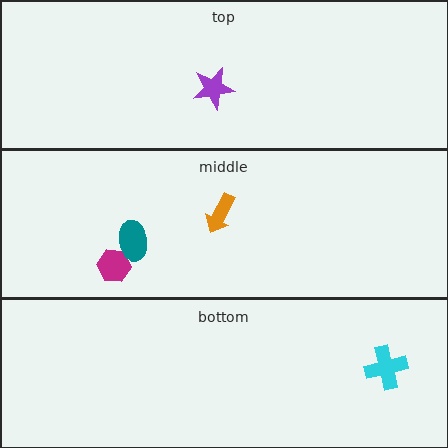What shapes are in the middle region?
The orange arrow, the magenta hexagon, the teal ellipse.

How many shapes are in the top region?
1.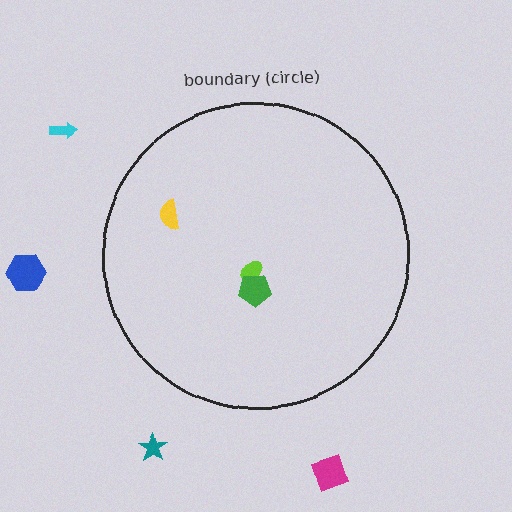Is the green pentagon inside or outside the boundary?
Inside.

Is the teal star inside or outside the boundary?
Outside.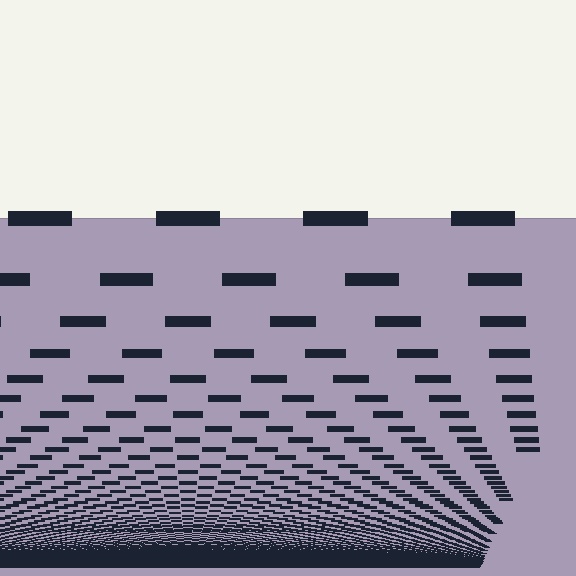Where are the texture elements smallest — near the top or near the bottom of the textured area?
Near the bottom.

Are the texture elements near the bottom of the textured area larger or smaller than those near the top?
Smaller. The gradient is inverted — elements near the bottom are smaller and denser.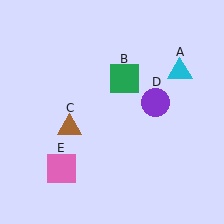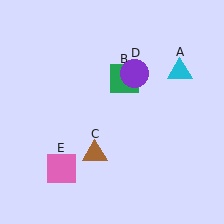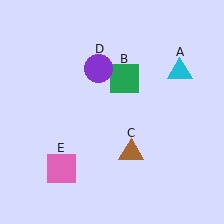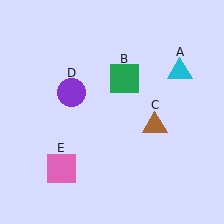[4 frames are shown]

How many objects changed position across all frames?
2 objects changed position: brown triangle (object C), purple circle (object D).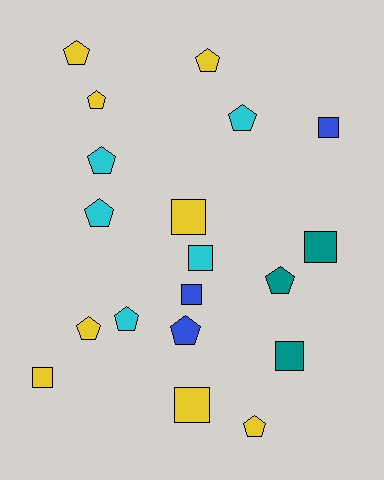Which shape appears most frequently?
Pentagon, with 11 objects.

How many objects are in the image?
There are 19 objects.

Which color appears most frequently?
Yellow, with 8 objects.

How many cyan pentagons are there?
There are 4 cyan pentagons.